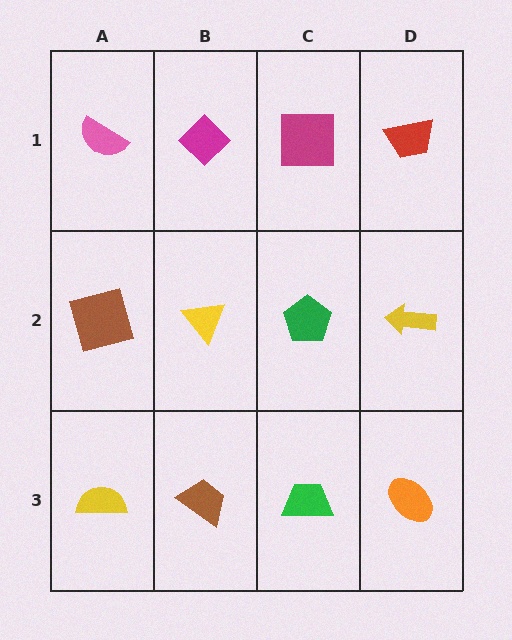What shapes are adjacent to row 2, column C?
A magenta square (row 1, column C), a green trapezoid (row 3, column C), a yellow triangle (row 2, column B), a yellow arrow (row 2, column D).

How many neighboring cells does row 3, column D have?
2.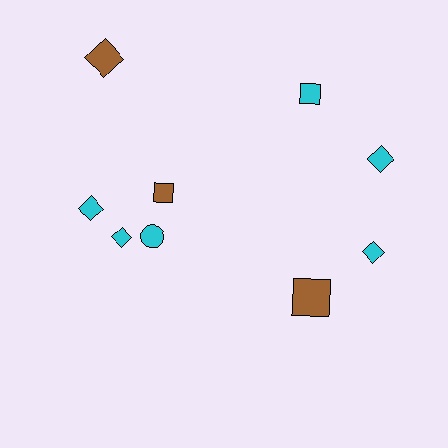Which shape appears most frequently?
Diamond, with 5 objects.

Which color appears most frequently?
Cyan, with 6 objects.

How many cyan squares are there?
There is 1 cyan square.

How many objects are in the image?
There are 9 objects.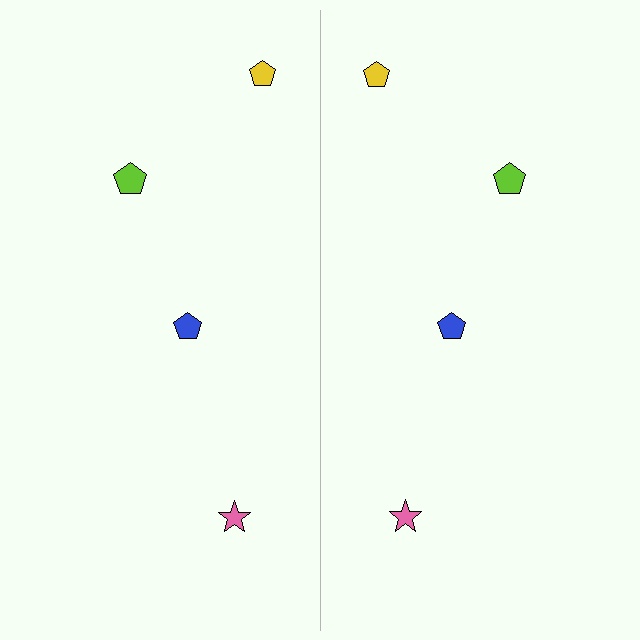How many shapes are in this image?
There are 8 shapes in this image.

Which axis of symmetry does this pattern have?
The pattern has a vertical axis of symmetry running through the center of the image.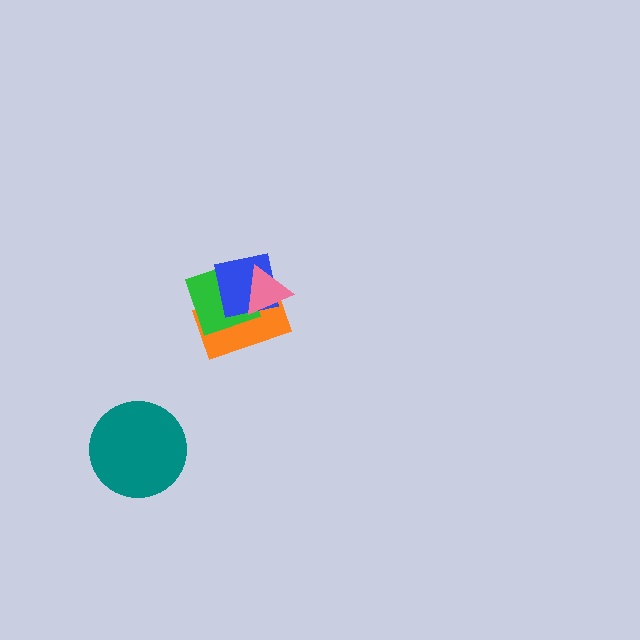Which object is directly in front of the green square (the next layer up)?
The blue square is directly in front of the green square.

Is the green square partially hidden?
Yes, it is partially covered by another shape.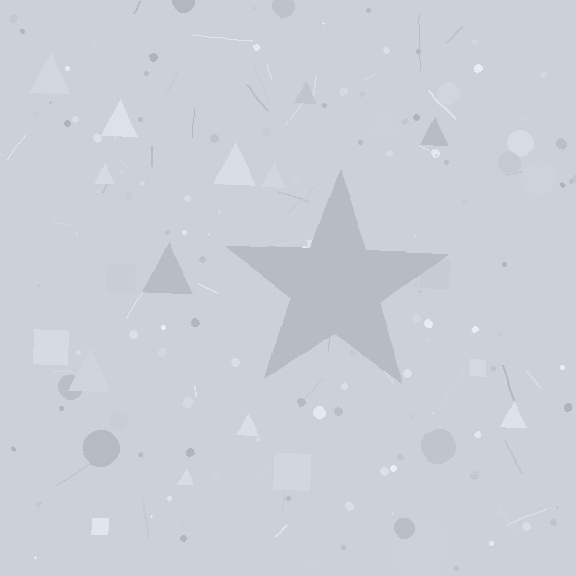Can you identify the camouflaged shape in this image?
The camouflaged shape is a star.